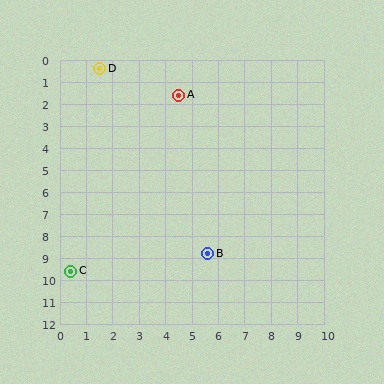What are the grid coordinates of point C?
Point C is at approximately (0.4, 9.6).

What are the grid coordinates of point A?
Point A is at approximately (4.5, 1.6).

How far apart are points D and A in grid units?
Points D and A are about 3.2 grid units apart.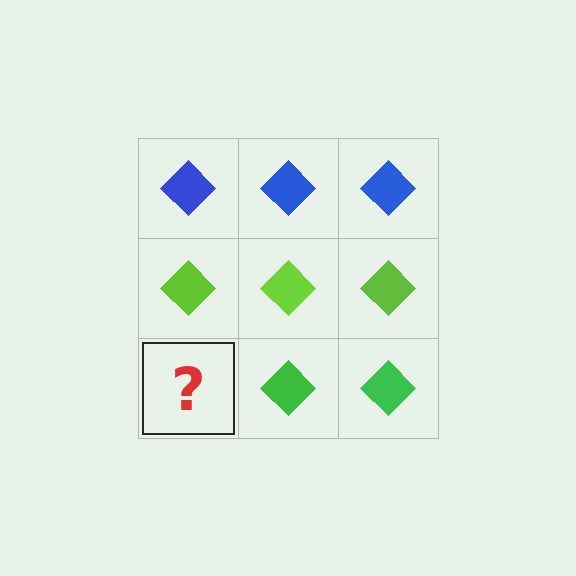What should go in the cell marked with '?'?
The missing cell should contain a green diamond.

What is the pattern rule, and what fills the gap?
The rule is that each row has a consistent color. The gap should be filled with a green diamond.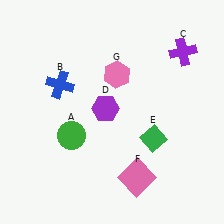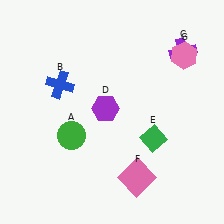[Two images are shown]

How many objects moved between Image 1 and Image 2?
1 object moved between the two images.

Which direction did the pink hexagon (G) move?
The pink hexagon (G) moved right.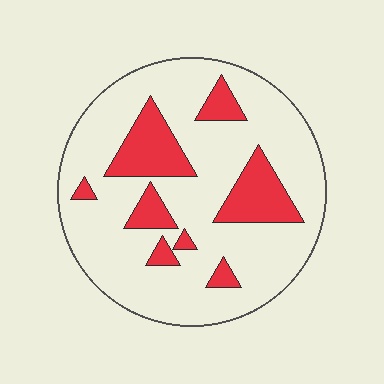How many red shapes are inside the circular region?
8.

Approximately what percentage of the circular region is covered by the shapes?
Approximately 20%.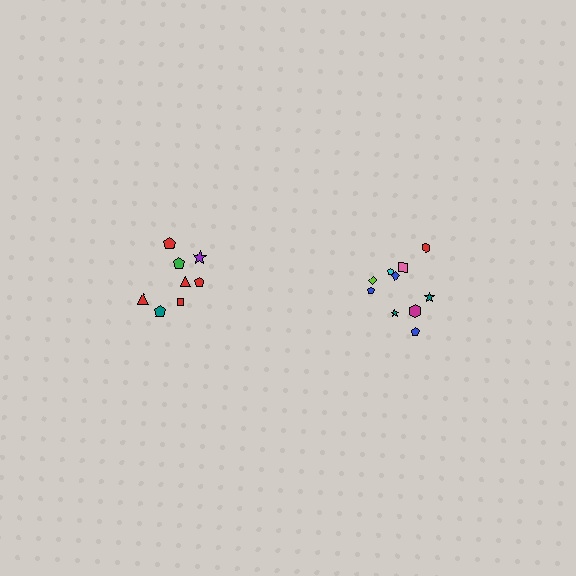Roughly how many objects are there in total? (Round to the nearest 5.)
Roughly 20 objects in total.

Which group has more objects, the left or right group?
The right group.